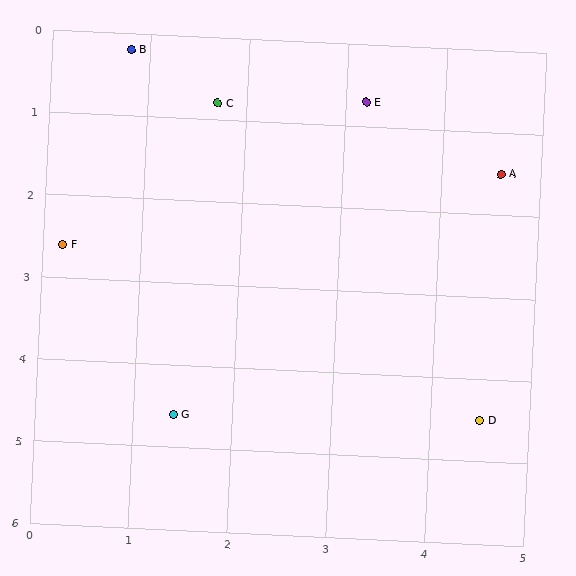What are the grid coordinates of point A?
Point A is at approximately (4.6, 1.5).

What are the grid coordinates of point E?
Point E is at approximately (3.2, 0.7).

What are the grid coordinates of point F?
Point F is at approximately (0.2, 2.6).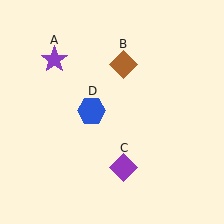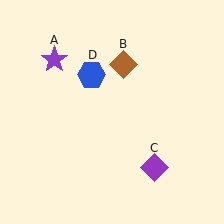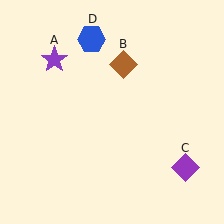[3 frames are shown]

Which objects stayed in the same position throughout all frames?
Purple star (object A) and brown diamond (object B) remained stationary.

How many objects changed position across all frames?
2 objects changed position: purple diamond (object C), blue hexagon (object D).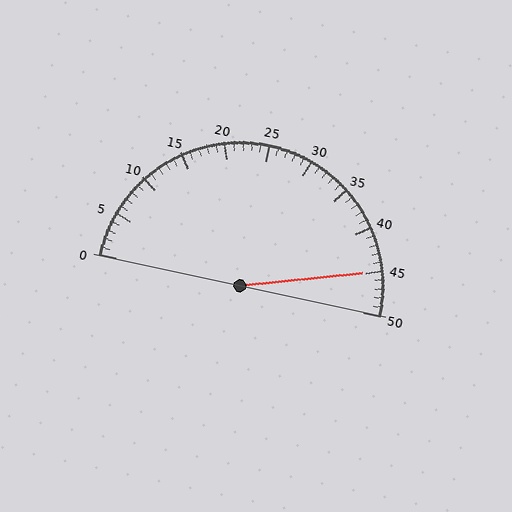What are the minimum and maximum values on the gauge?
The gauge ranges from 0 to 50.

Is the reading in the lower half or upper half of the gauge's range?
The reading is in the upper half of the range (0 to 50).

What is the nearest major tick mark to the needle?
The nearest major tick mark is 45.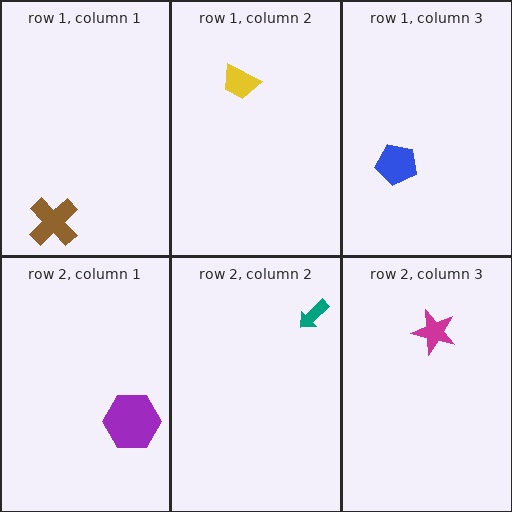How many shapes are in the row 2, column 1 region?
1.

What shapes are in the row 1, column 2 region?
The yellow trapezoid.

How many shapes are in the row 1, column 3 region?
1.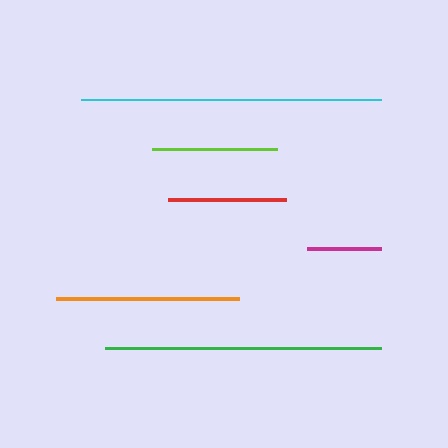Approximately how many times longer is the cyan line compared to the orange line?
The cyan line is approximately 1.6 times the length of the orange line.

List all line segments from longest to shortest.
From longest to shortest: cyan, green, orange, lime, red, magenta.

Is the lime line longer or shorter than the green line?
The green line is longer than the lime line.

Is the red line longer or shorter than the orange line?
The orange line is longer than the red line.